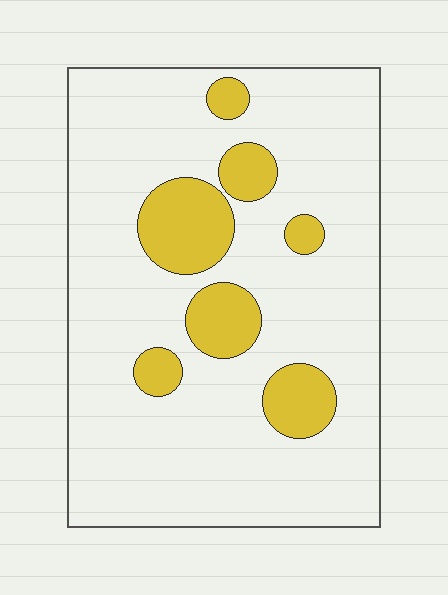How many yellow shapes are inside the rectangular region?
7.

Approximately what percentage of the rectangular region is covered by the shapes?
Approximately 15%.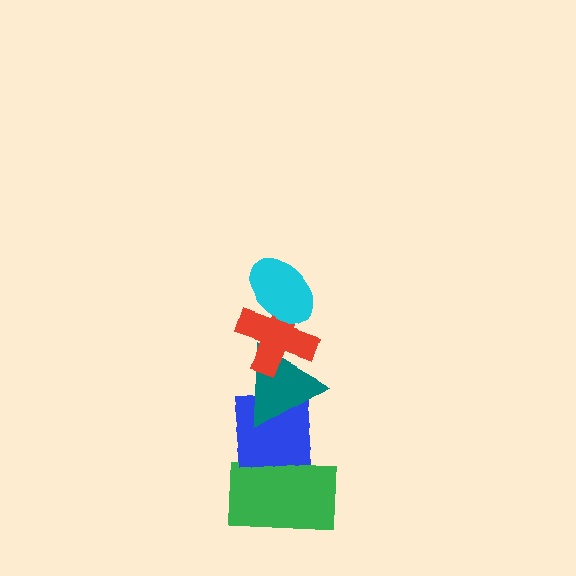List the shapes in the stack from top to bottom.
From top to bottom: the cyan ellipse, the red cross, the teal triangle, the blue square, the green rectangle.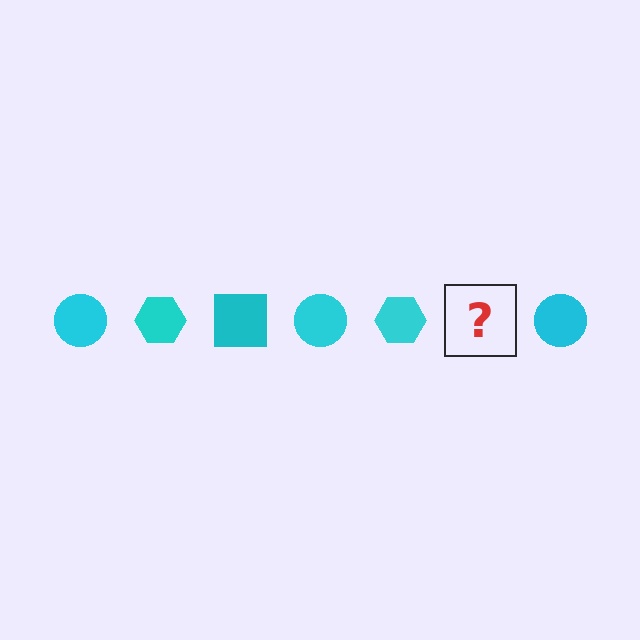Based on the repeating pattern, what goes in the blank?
The blank should be a cyan square.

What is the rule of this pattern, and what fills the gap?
The rule is that the pattern cycles through circle, hexagon, square shapes in cyan. The gap should be filled with a cyan square.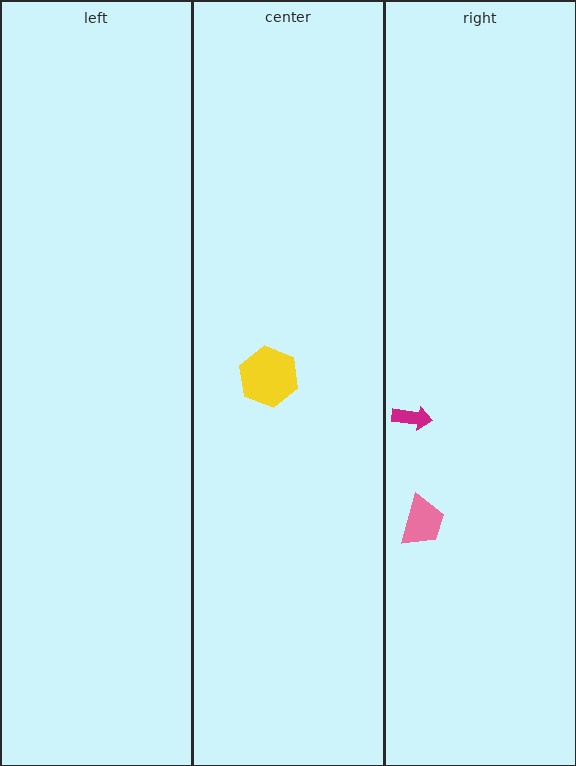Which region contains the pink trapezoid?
The right region.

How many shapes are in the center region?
1.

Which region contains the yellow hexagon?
The center region.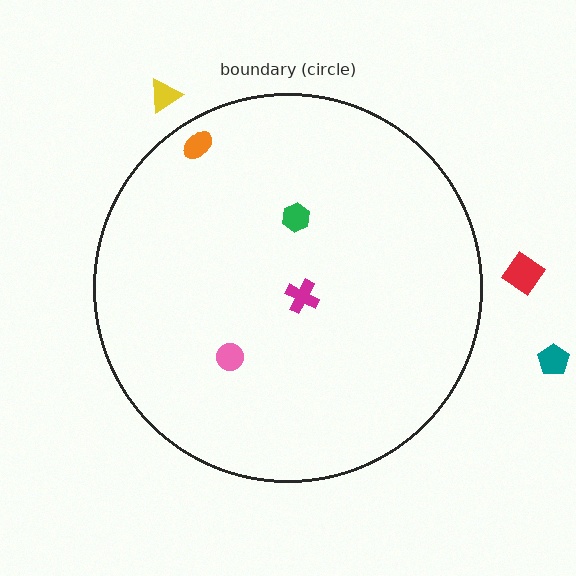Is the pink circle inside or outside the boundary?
Inside.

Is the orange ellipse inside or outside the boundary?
Inside.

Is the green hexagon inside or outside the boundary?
Inside.